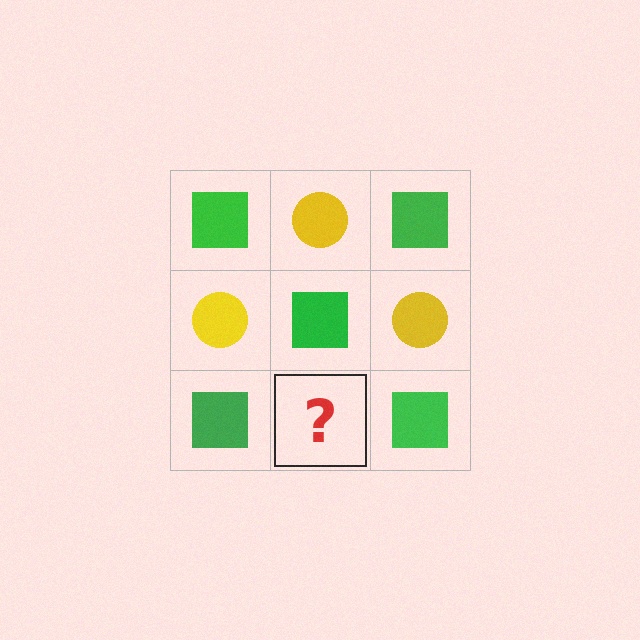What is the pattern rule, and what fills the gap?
The rule is that it alternates green square and yellow circle in a checkerboard pattern. The gap should be filled with a yellow circle.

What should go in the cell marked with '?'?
The missing cell should contain a yellow circle.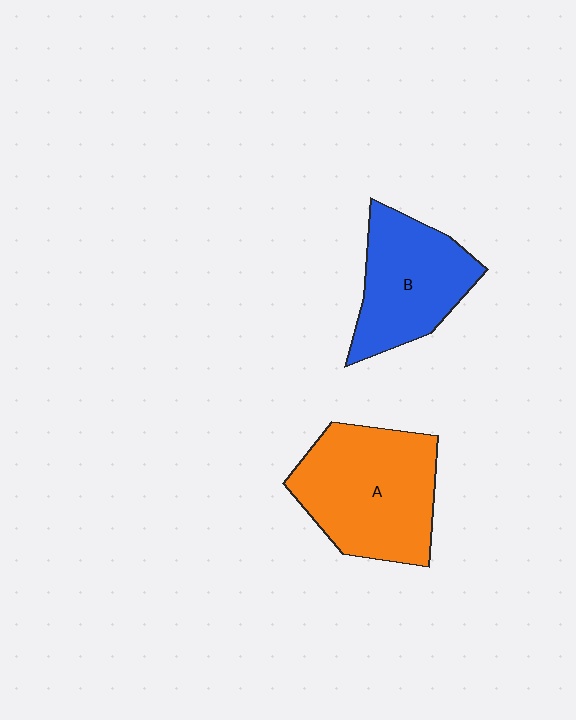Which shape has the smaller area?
Shape B (blue).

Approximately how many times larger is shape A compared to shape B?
Approximately 1.3 times.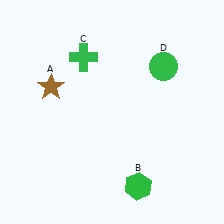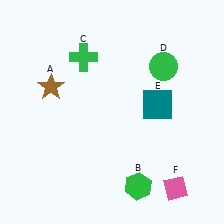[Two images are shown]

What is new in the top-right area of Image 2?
A teal square (E) was added in the top-right area of Image 2.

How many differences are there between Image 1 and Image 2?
There are 2 differences between the two images.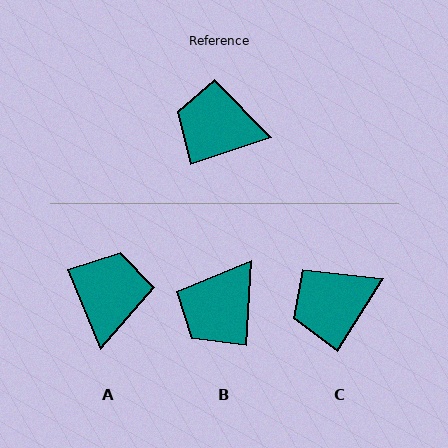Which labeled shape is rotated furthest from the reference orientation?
A, about 86 degrees away.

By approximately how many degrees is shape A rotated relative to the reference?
Approximately 86 degrees clockwise.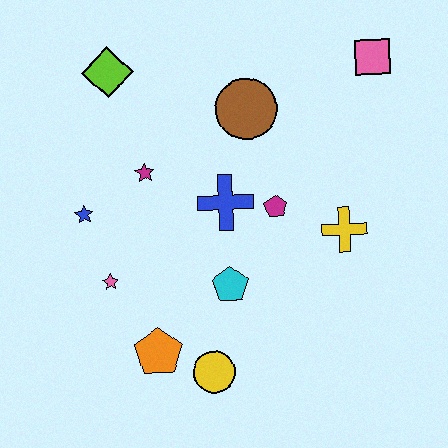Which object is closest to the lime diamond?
The magenta star is closest to the lime diamond.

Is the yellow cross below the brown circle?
Yes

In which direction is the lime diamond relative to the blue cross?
The lime diamond is above the blue cross.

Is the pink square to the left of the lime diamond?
No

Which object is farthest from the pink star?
The pink square is farthest from the pink star.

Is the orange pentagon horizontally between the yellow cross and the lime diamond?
Yes